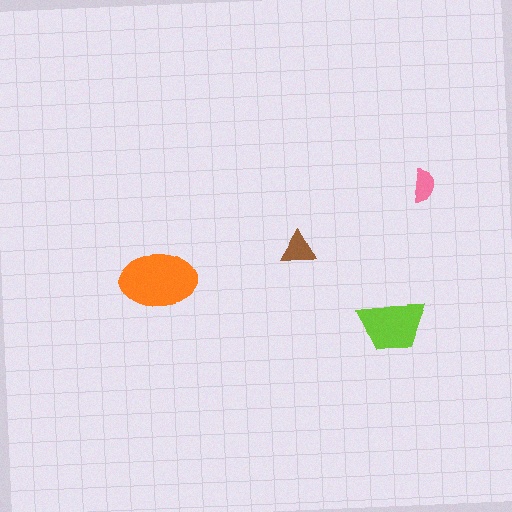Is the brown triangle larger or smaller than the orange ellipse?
Smaller.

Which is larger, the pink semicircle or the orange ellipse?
The orange ellipse.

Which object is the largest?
The orange ellipse.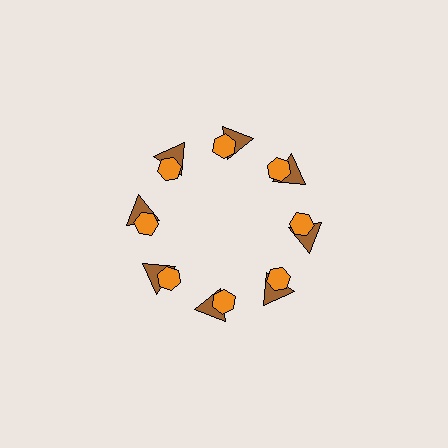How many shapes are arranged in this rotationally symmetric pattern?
There are 16 shapes, arranged in 8 groups of 2.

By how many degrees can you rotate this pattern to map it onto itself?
The pattern maps onto itself every 45 degrees of rotation.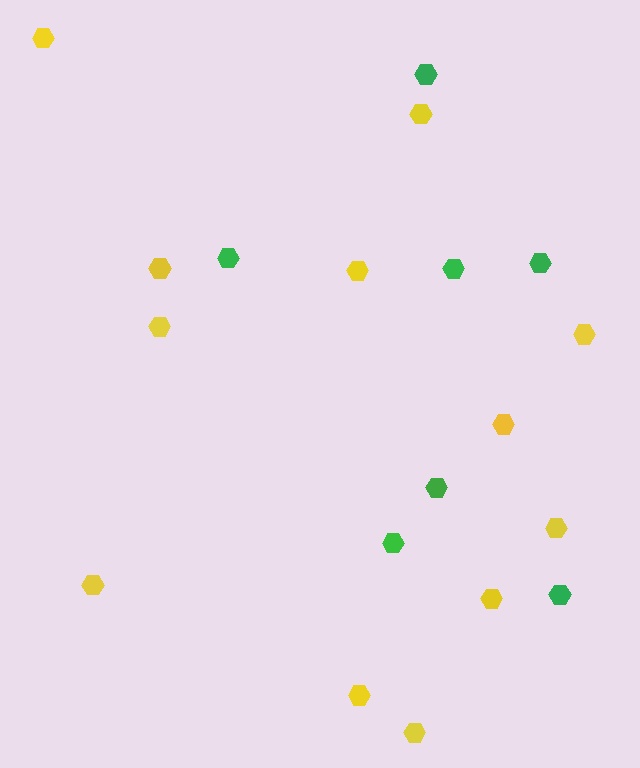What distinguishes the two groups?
There are 2 groups: one group of yellow hexagons (12) and one group of green hexagons (7).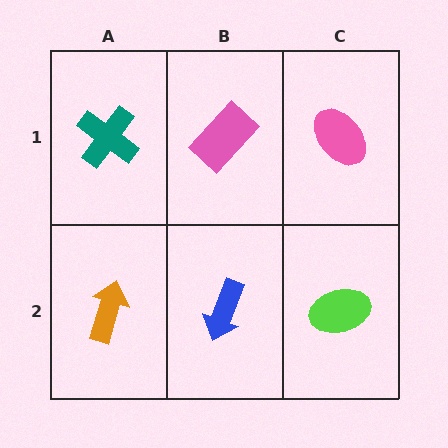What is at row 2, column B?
A blue arrow.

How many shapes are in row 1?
3 shapes.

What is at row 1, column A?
A teal cross.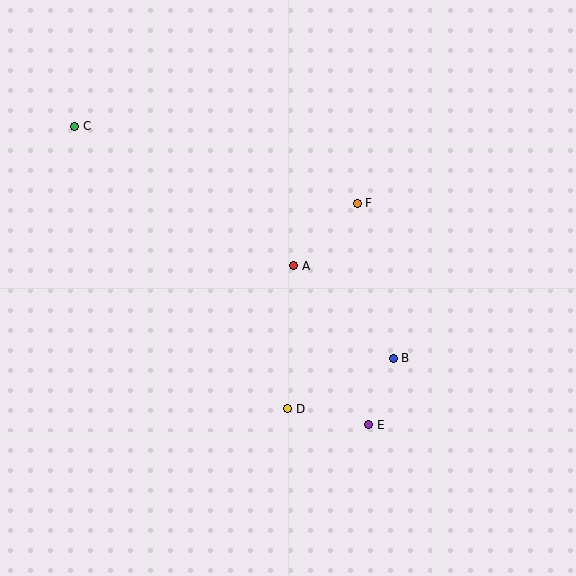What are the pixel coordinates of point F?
Point F is at (357, 203).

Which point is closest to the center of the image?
Point A at (294, 266) is closest to the center.